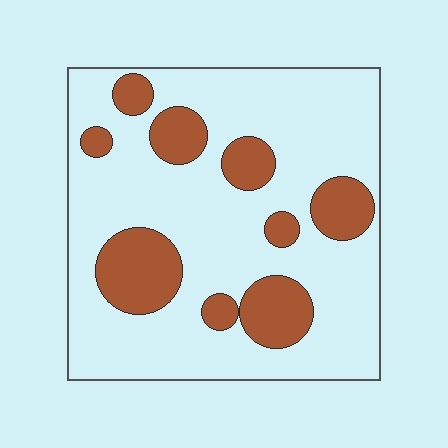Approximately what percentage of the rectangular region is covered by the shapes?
Approximately 25%.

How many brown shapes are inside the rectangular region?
9.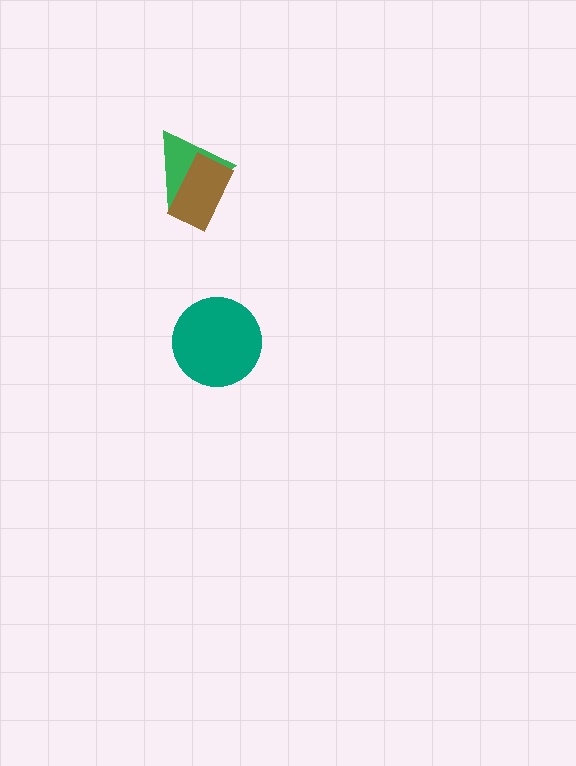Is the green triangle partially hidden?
Yes, it is partially covered by another shape.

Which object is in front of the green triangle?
The brown rectangle is in front of the green triangle.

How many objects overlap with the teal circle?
0 objects overlap with the teal circle.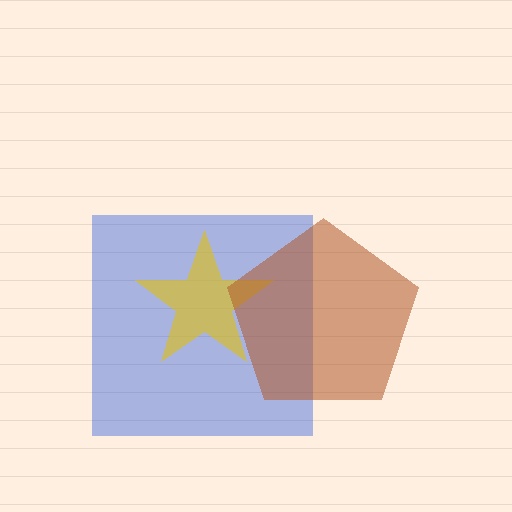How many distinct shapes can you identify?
There are 3 distinct shapes: a blue square, a yellow star, a brown pentagon.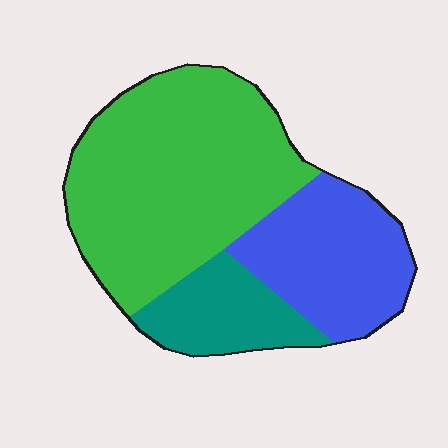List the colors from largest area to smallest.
From largest to smallest: green, blue, teal.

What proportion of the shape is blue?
Blue covers 28% of the shape.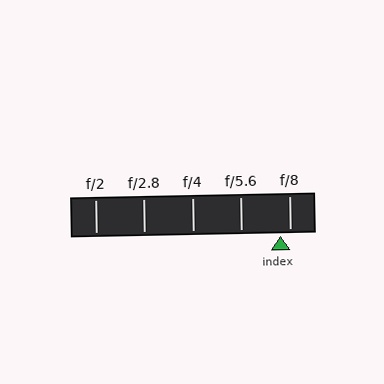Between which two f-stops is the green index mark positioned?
The index mark is between f/5.6 and f/8.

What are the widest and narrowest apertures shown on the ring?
The widest aperture shown is f/2 and the narrowest is f/8.